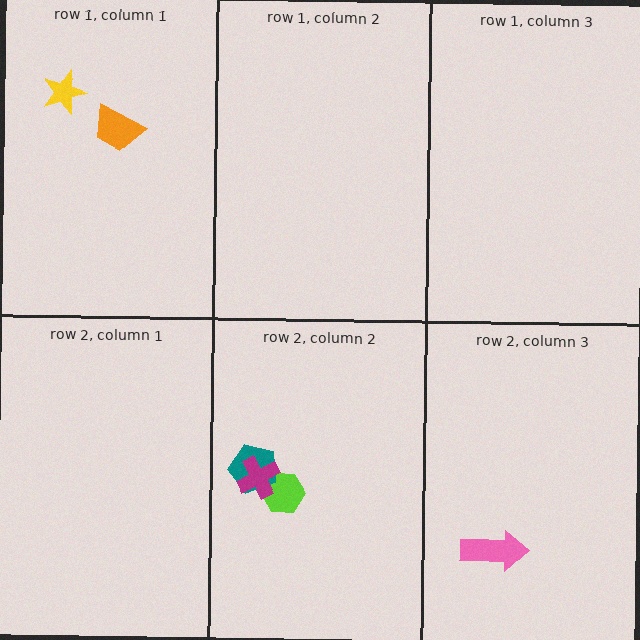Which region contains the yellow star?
The row 1, column 1 region.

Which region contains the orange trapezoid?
The row 1, column 1 region.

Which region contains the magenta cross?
The row 2, column 2 region.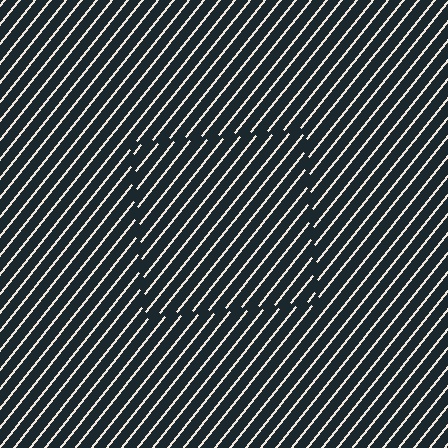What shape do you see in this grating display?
An illusory square. The interior of the shape contains the same grating, shifted by half a period — the contour is defined by the phase discontinuity where line-ends from the inner and outer gratings abut.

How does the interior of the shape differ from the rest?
The interior of the shape contains the same grating, shifted by half a period — the contour is defined by the phase discontinuity where line-ends from the inner and outer gratings abut.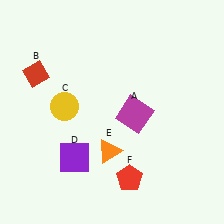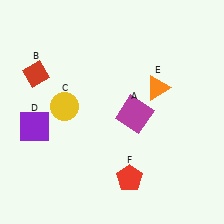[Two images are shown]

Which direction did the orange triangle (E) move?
The orange triangle (E) moved up.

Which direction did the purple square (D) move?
The purple square (D) moved left.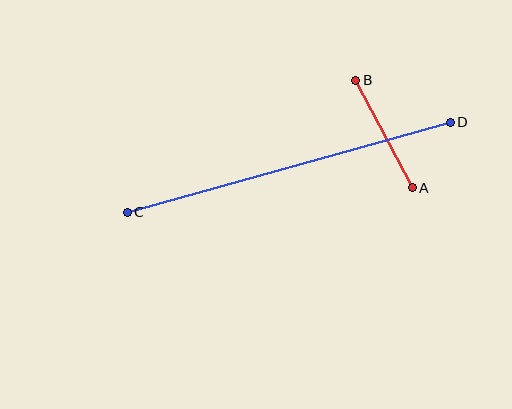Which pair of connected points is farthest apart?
Points C and D are farthest apart.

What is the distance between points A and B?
The distance is approximately 122 pixels.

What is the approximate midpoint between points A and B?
The midpoint is at approximately (384, 134) pixels.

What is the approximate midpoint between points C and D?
The midpoint is at approximately (289, 167) pixels.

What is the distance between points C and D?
The distance is approximately 336 pixels.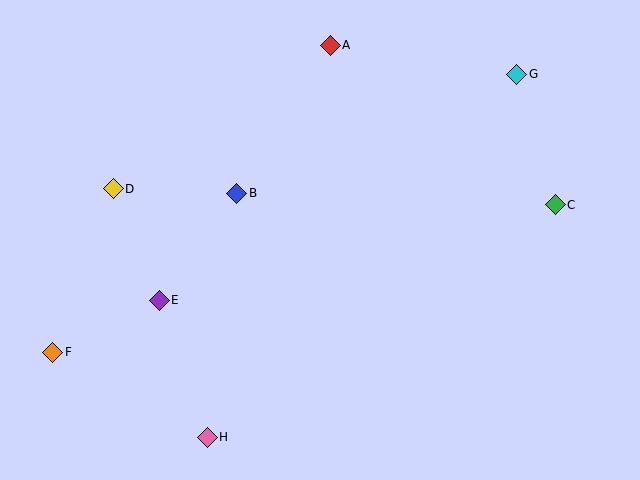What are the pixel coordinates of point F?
Point F is at (53, 352).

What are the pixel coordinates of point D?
Point D is at (113, 189).